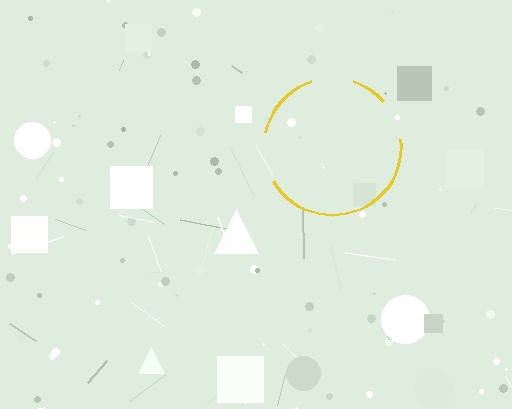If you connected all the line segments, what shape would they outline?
They would outline a circle.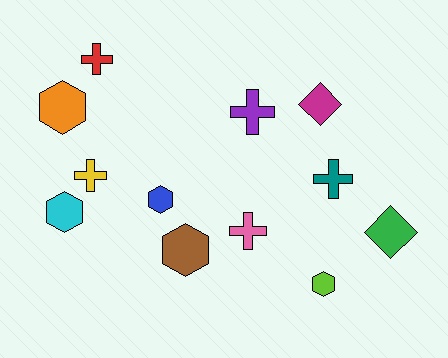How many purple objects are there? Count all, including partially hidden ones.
There is 1 purple object.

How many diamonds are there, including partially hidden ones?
There are 2 diamonds.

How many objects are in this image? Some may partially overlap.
There are 12 objects.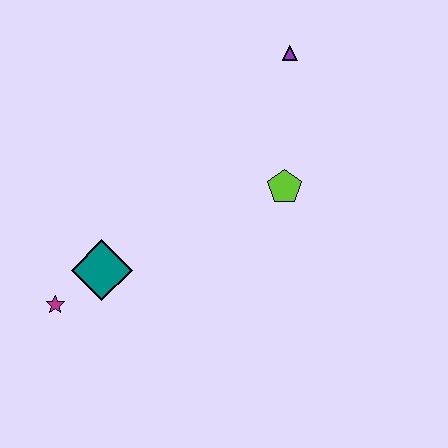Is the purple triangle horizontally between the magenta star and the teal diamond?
No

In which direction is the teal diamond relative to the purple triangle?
The teal diamond is below the purple triangle.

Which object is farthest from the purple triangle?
The magenta star is farthest from the purple triangle.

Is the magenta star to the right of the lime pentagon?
No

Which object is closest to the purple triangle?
The lime pentagon is closest to the purple triangle.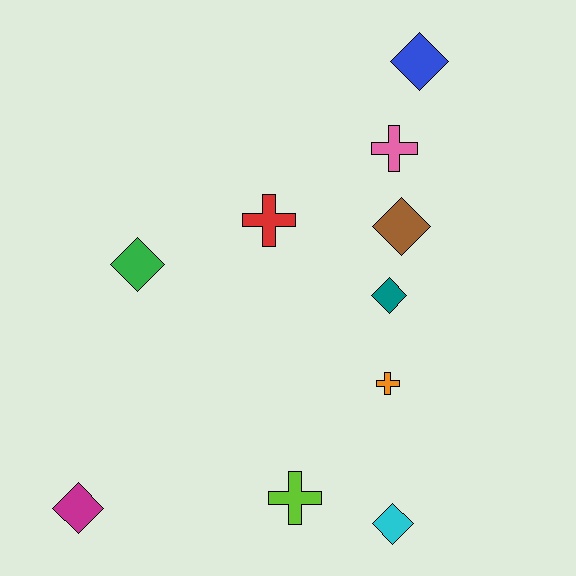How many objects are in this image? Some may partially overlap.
There are 10 objects.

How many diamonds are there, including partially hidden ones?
There are 6 diamonds.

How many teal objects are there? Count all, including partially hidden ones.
There is 1 teal object.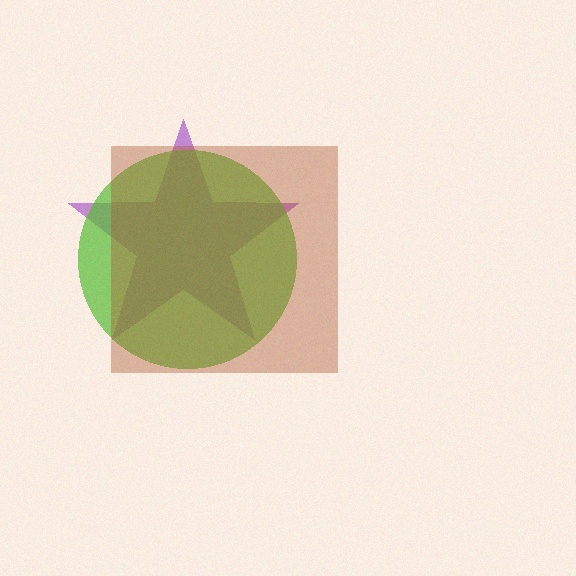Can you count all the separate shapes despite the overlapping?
Yes, there are 3 separate shapes.